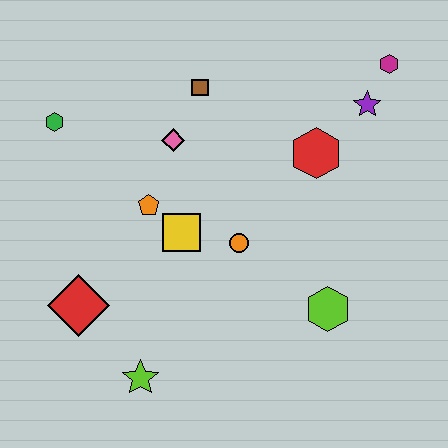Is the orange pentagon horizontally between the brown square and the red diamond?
Yes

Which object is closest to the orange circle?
The yellow square is closest to the orange circle.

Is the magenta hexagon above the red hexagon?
Yes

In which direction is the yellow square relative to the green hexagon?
The yellow square is to the right of the green hexagon.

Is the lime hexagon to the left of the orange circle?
No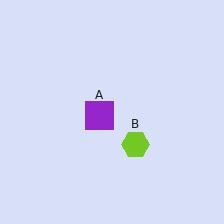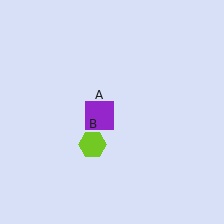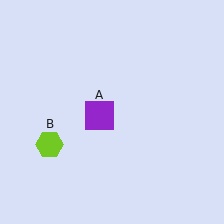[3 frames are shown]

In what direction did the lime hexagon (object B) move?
The lime hexagon (object B) moved left.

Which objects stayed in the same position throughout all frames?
Purple square (object A) remained stationary.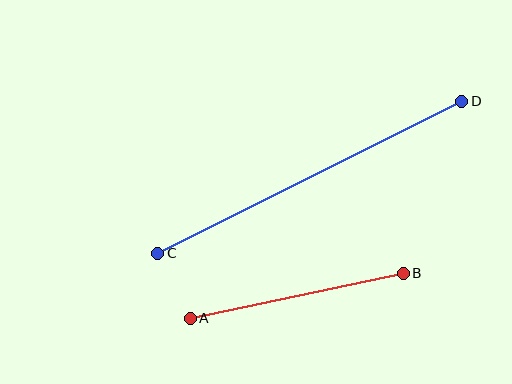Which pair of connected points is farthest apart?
Points C and D are farthest apart.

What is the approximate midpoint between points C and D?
The midpoint is at approximately (310, 177) pixels.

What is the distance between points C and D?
The distance is approximately 340 pixels.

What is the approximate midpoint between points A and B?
The midpoint is at approximately (297, 296) pixels.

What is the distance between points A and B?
The distance is approximately 218 pixels.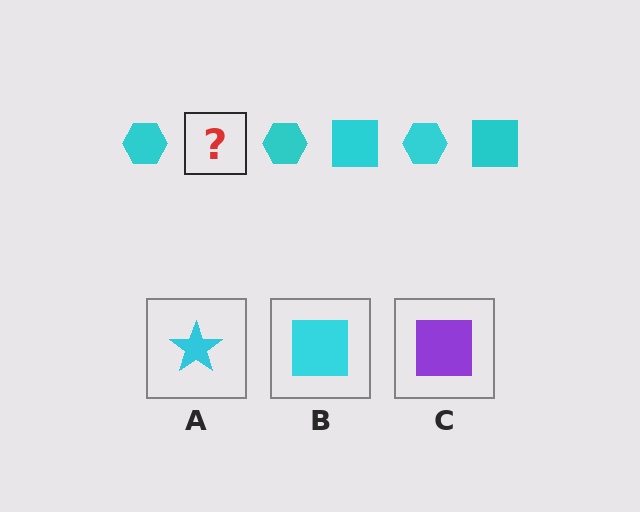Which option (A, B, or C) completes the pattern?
B.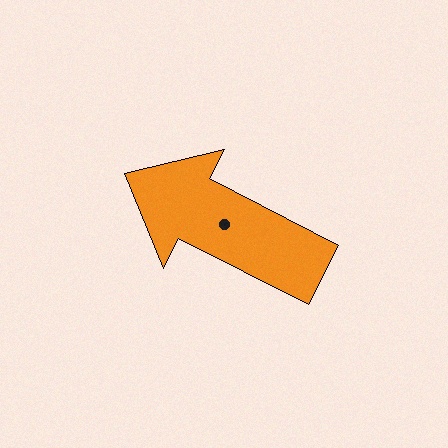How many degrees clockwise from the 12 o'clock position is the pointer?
Approximately 297 degrees.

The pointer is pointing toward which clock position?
Roughly 10 o'clock.